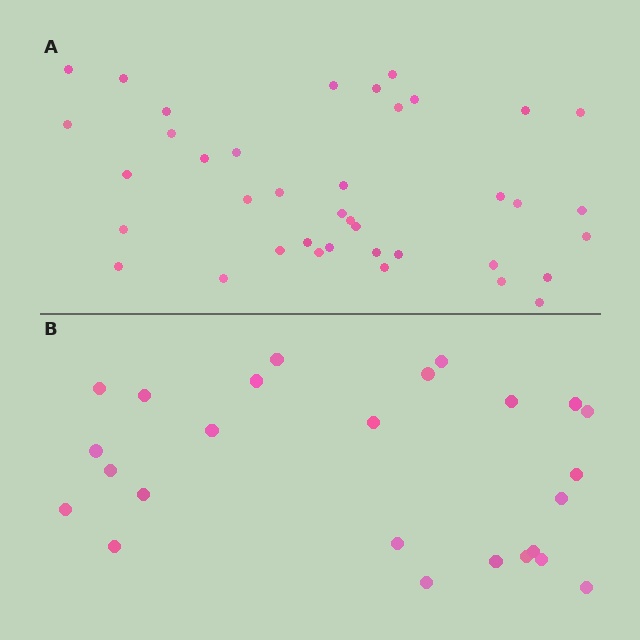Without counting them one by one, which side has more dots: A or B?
Region A (the top region) has more dots.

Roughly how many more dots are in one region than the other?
Region A has approximately 15 more dots than region B.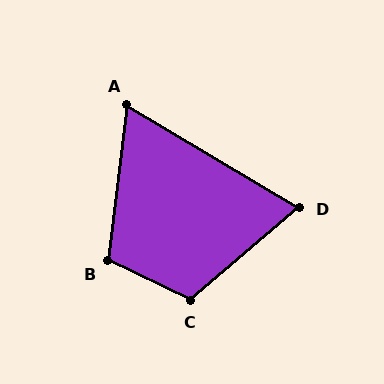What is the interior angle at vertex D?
Approximately 71 degrees (acute).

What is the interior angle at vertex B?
Approximately 109 degrees (obtuse).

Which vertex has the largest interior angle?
C, at approximately 114 degrees.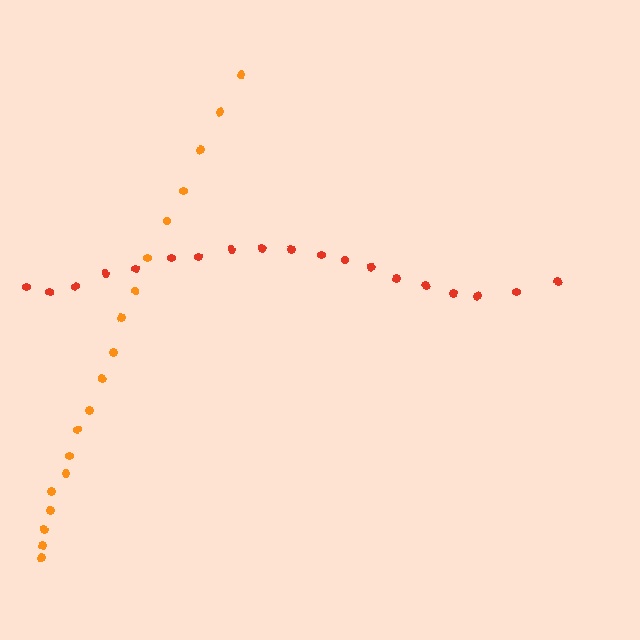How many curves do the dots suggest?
There are 2 distinct paths.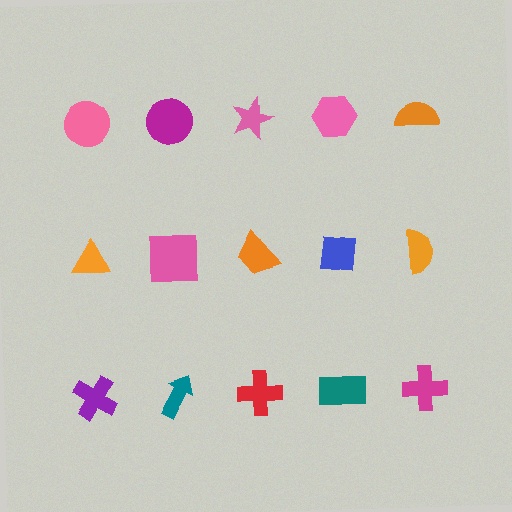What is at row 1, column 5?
An orange semicircle.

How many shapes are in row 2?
5 shapes.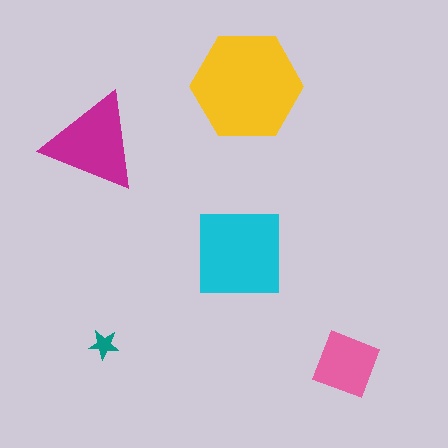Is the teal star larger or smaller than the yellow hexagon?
Smaller.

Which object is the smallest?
The teal star.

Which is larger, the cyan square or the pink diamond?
The cyan square.